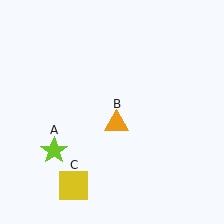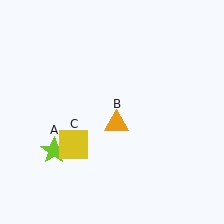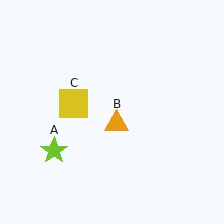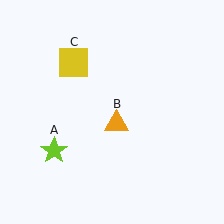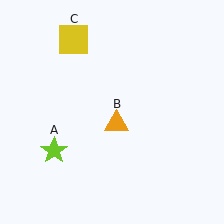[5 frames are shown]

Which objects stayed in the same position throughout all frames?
Lime star (object A) and orange triangle (object B) remained stationary.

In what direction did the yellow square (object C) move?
The yellow square (object C) moved up.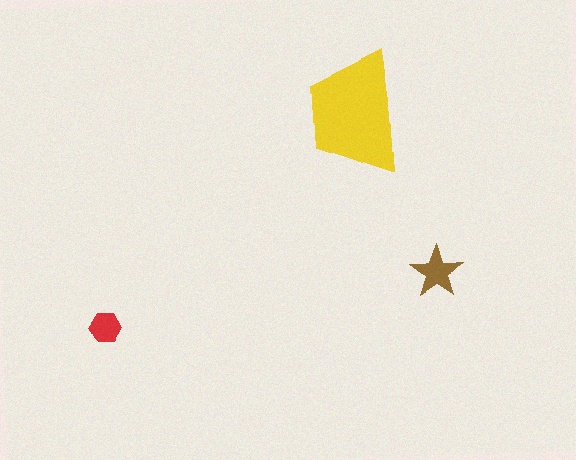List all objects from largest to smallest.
The yellow trapezoid, the brown star, the red hexagon.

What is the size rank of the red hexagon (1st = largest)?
3rd.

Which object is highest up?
The yellow trapezoid is topmost.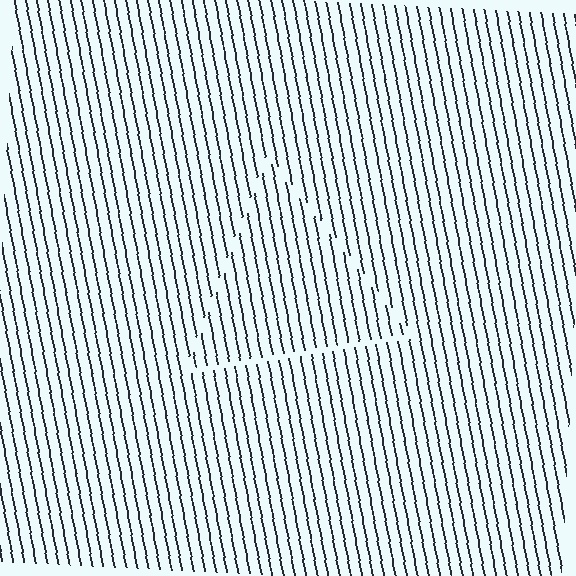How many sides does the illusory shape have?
3 sides — the line-ends trace a triangle.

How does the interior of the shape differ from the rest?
The interior of the shape contains the same grating, shifted by half a period — the contour is defined by the phase discontinuity where line-ends from the inner and outer gratings abut.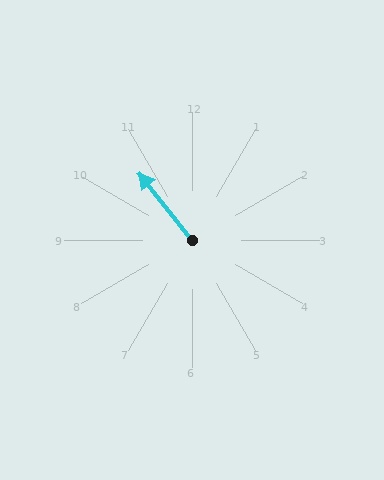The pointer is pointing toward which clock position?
Roughly 11 o'clock.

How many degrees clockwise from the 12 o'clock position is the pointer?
Approximately 322 degrees.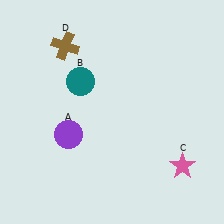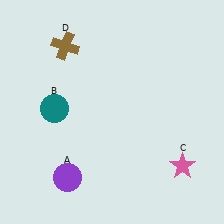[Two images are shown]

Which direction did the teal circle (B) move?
The teal circle (B) moved down.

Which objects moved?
The objects that moved are: the purple circle (A), the teal circle (B).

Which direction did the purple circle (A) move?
The purple circle (A) moved down.